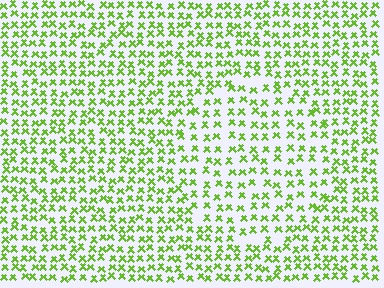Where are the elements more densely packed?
The elements are more densely packed outside the circle boundary.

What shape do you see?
I see a circle.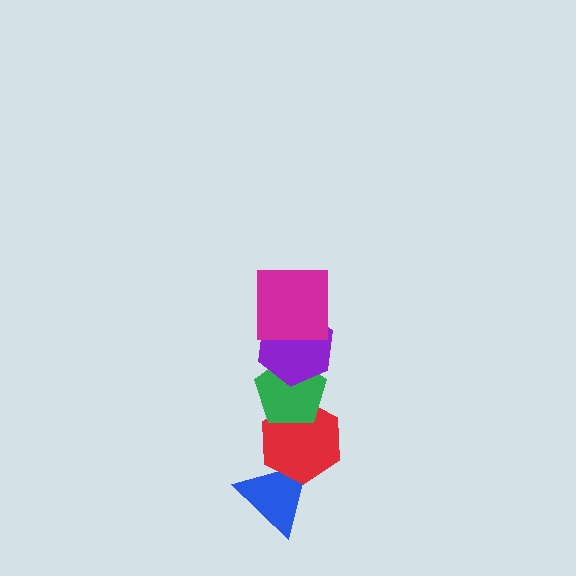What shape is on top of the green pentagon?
The purple hexagon is on top of the green pentagon.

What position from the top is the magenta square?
The magenta square is 1st from the top.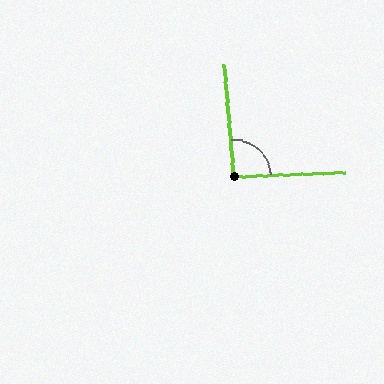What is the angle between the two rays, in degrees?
Approximately 92 degrees.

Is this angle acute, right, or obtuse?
It is approximately a right angle.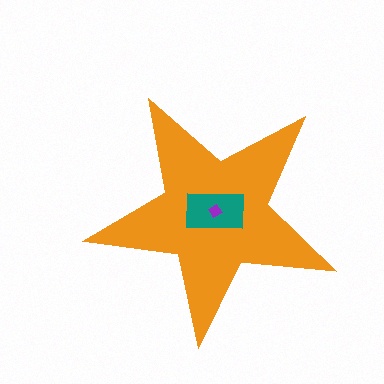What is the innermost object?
The purple diamond.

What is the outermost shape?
The orange star.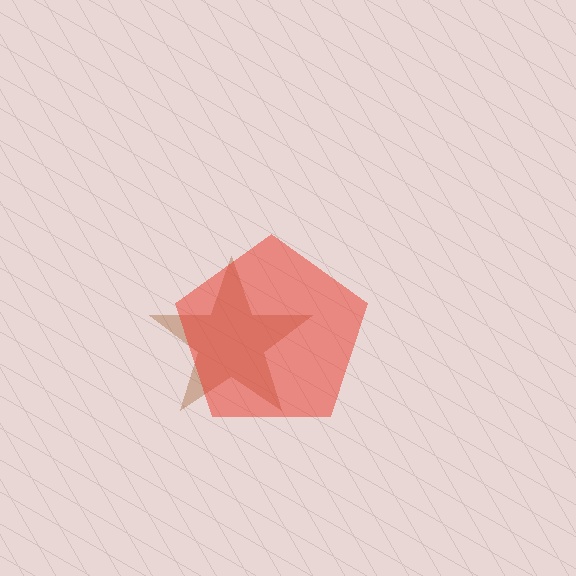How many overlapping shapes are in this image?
There are 2 overlapping shapes in the image.